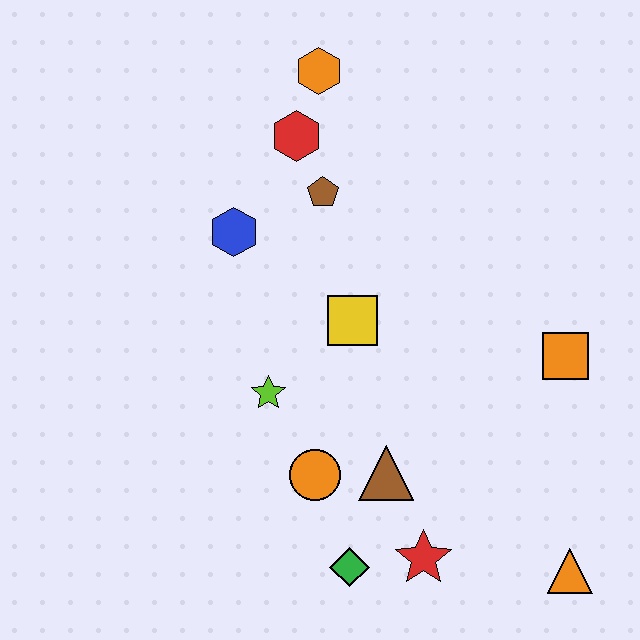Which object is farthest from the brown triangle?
The orange hexagon is farthest from the brown triangle.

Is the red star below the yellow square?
Yes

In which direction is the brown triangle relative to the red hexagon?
The brown triangle is below the red hexagon.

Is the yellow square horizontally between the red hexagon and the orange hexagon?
No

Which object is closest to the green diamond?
The red star is closest to the green diamond.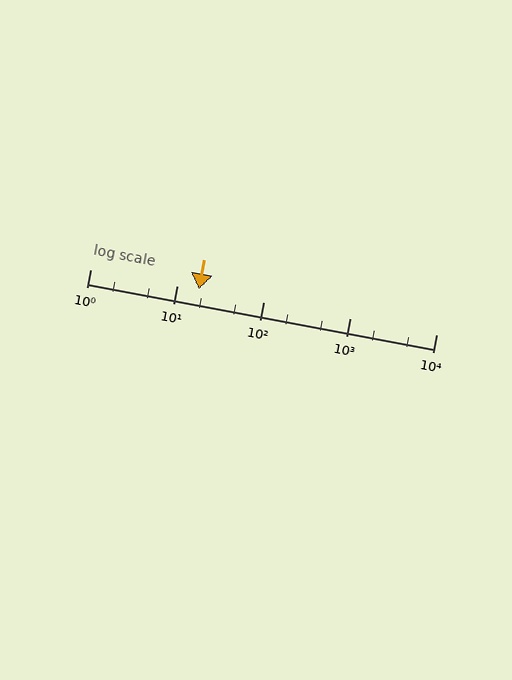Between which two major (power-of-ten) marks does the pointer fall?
The pointer is between 10 and 100.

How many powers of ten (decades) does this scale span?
The scale spans 4 decades, from 1 to 10000.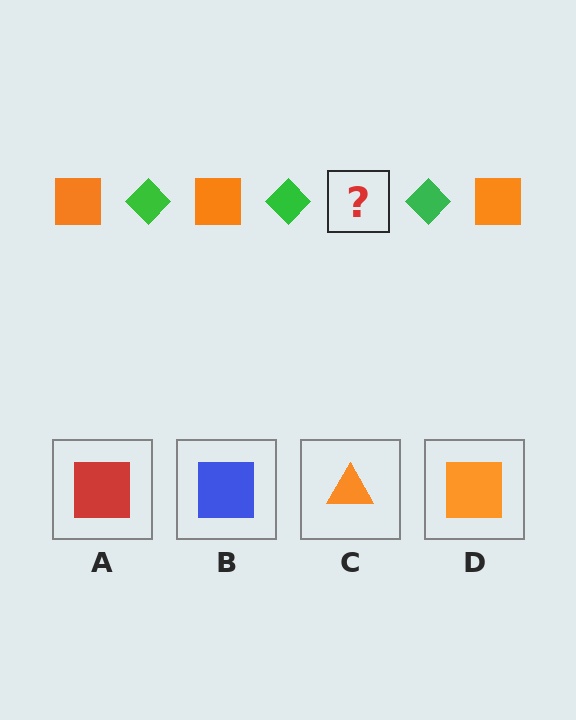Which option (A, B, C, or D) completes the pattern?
D.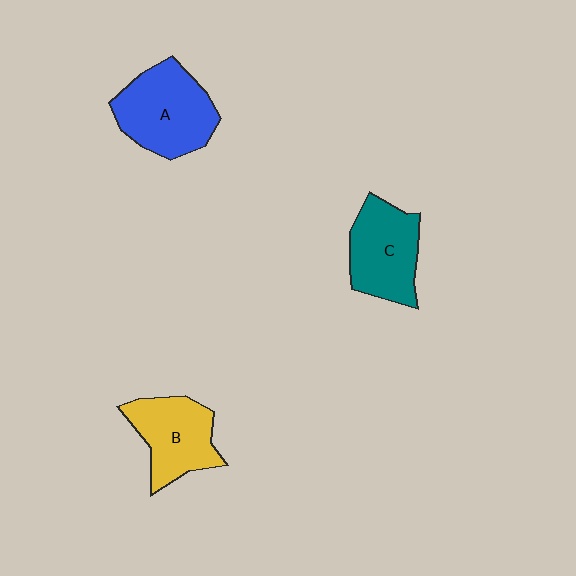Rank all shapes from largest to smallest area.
From largest to smallest: A (blue), C (teal), B (yellow).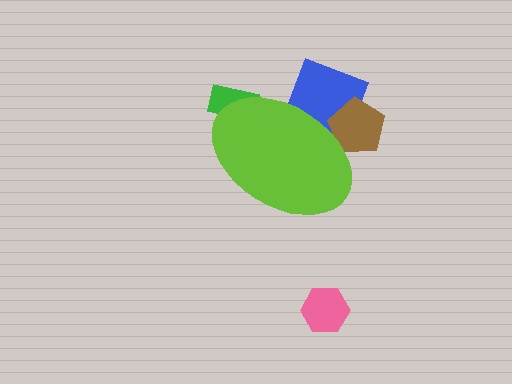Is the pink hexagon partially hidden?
No, the pink hexagon is fully visible.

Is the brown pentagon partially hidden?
Yes, the brown pentagon is partially hidden behind the lime ellipse.